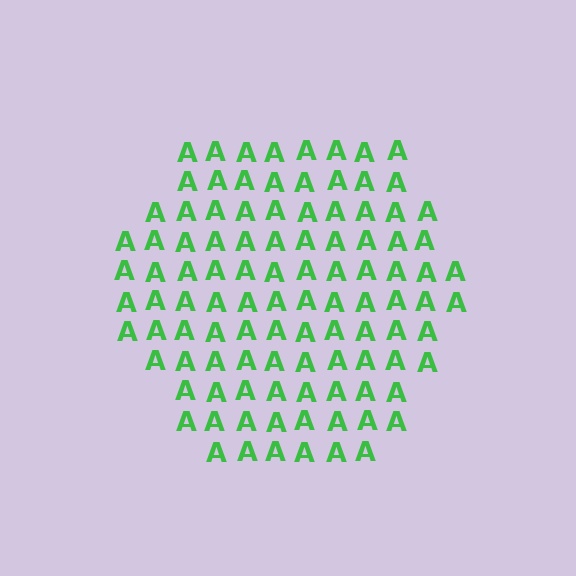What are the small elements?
The small elements are letter A's.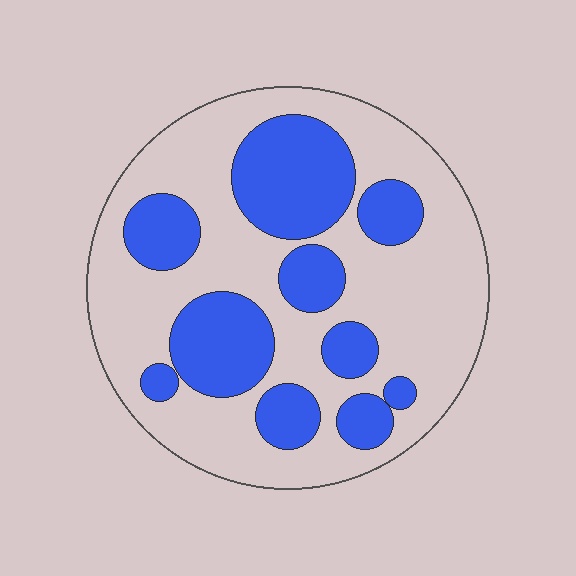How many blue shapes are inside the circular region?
10.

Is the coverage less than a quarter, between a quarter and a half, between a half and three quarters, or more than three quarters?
Between a quarter and a half.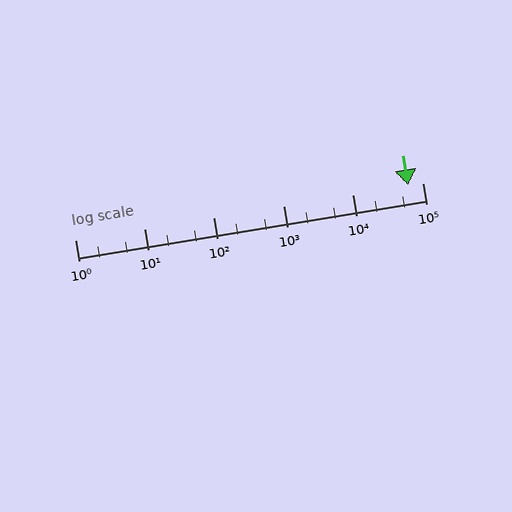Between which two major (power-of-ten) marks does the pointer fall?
The pointer is between 10000 and 100000.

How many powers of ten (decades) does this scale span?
The scale spans 5 decades, from 1 to 100000.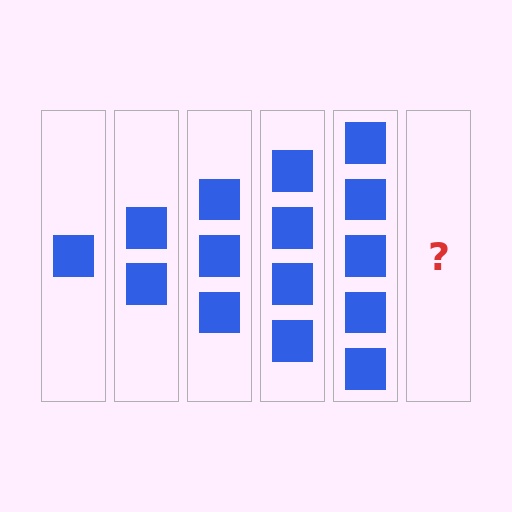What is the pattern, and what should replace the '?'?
The pattern is that each step adds one more square. The '?' should be 6 squares.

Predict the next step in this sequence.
The next step is 6 squares.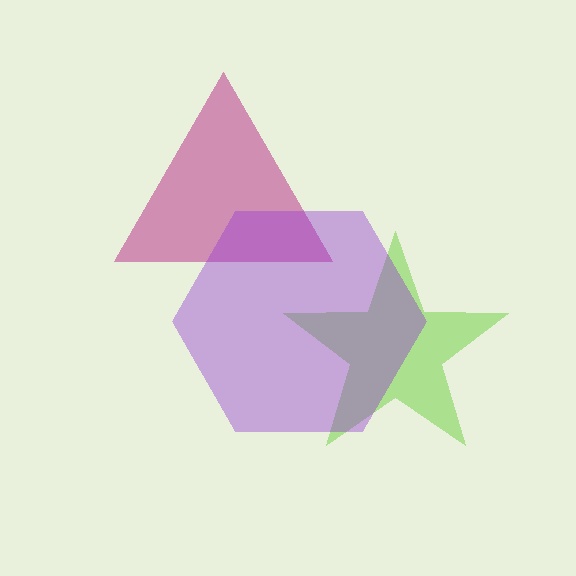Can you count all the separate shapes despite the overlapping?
Yes, there are 3 separate shapes.